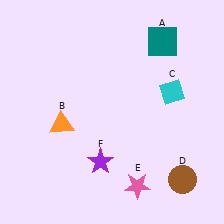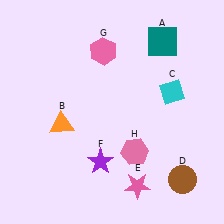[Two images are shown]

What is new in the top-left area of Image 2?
A pink hexagon (G) was added in the top-left area of Image 2.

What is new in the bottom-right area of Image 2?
A pink hexagon (H) was added in the bottom-right area of Image 2.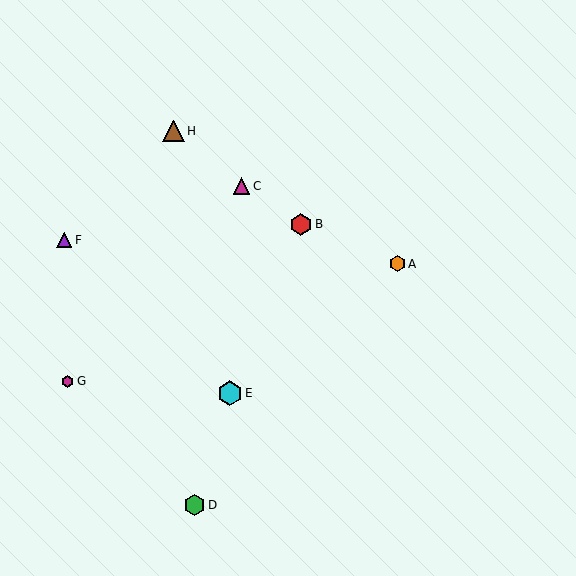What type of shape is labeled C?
Shape C is a magenta triangle.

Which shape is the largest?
The cyan hexagon (labeled E) is the largest.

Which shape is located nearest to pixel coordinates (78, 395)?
The magenta hexagon (labeled G) at (67, 381) is nearest to that location.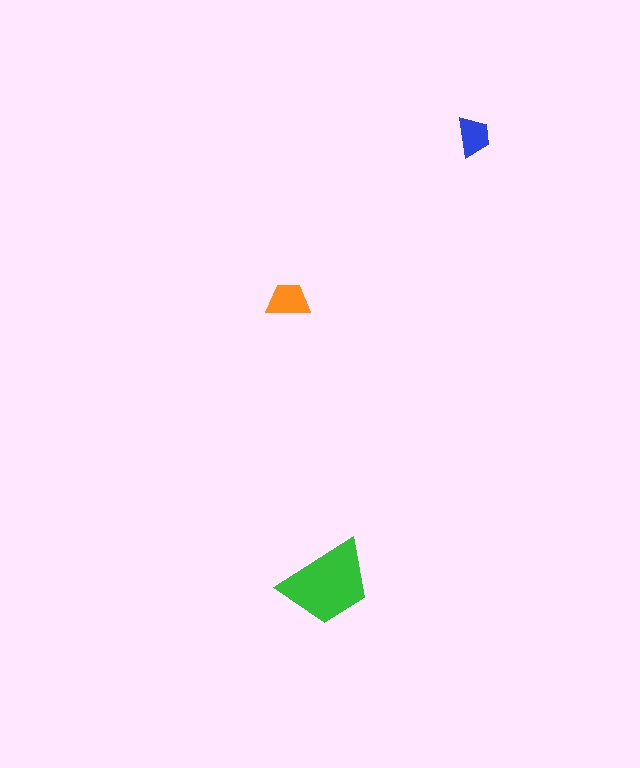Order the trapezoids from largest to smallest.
the green one, the orange one, the blue one.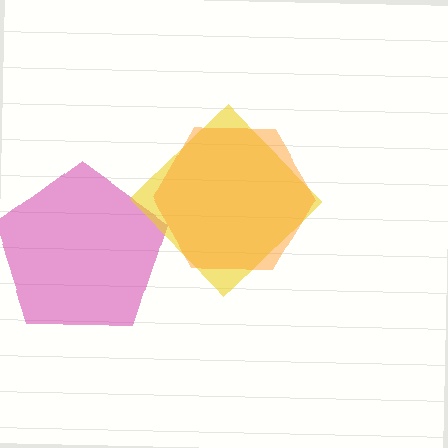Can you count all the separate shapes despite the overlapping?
Yes, there are 3 separate shapes.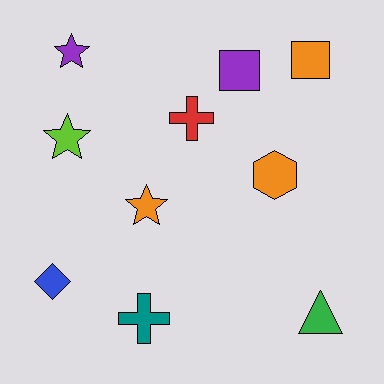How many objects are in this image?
There are 10 objects.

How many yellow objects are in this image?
There are no yellow objects.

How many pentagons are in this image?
There are no pentagons.